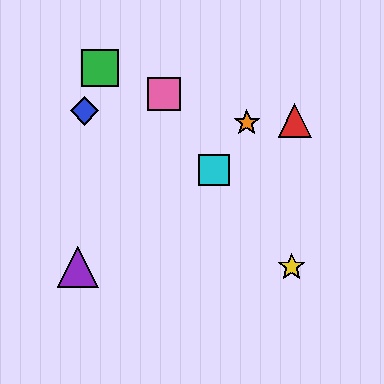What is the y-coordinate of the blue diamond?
The blue diamond is at y≈111.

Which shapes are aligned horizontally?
The yellow star, the purple triangle are aligned horizontally.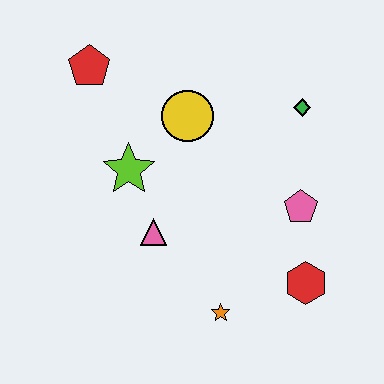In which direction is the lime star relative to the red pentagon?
The lime star is below the red pentagon.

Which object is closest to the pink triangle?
The lime star is closest to the pink triangle.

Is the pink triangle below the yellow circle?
Yes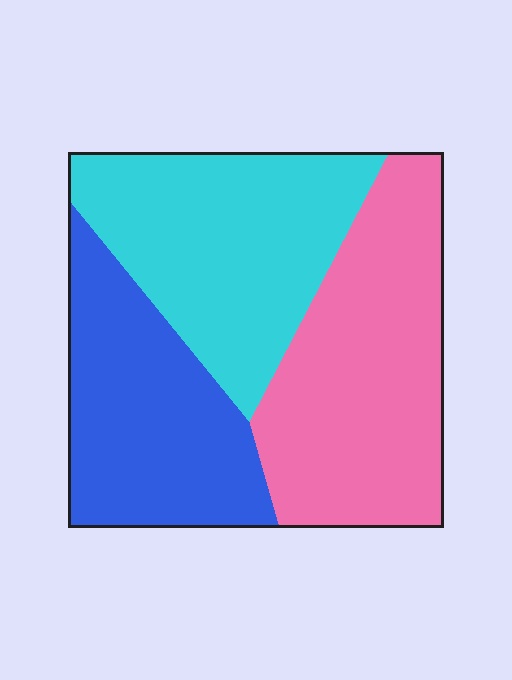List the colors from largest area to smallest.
From largest to smallest: pink, cyan, blue.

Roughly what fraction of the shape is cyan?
Cyan takes up about one third (1/3) of the shape.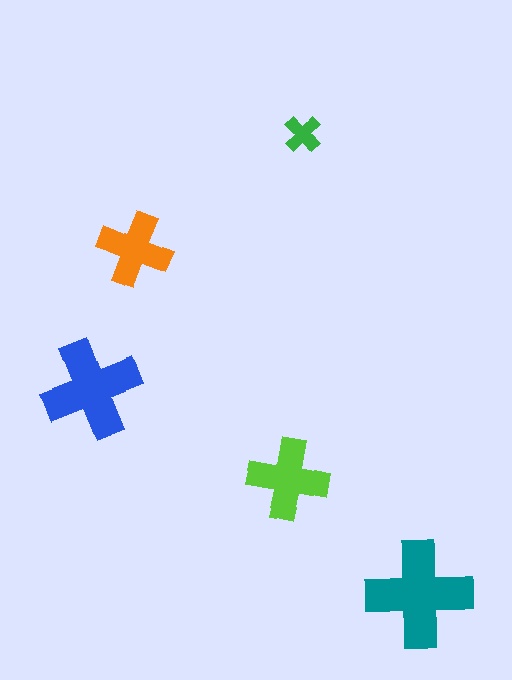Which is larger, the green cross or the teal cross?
The teal one.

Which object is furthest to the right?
The teal cross is rightmost.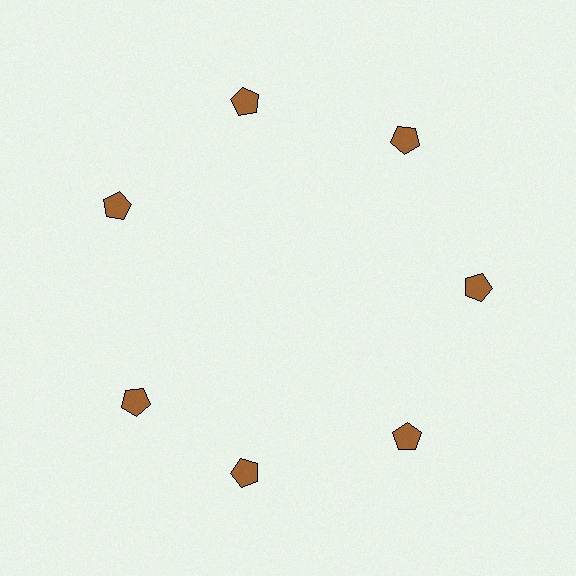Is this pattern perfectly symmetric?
No. The 7 brown pentagons are arranged in a ring, but one element near the 8 o'clock position is rotated out of alignment along the ring, breaking the 7-fold rotational symmetry.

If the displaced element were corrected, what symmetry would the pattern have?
It would have 7-fold rotational symmetry — the pattern would map onto itself every 51 degrees.